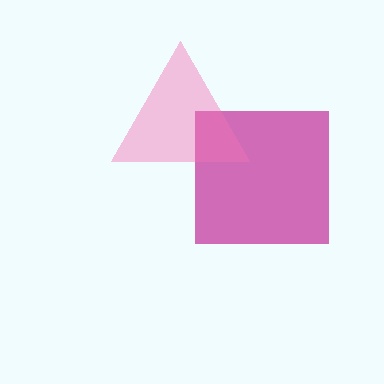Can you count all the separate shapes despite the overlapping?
Yes, there are 2 separate shapes.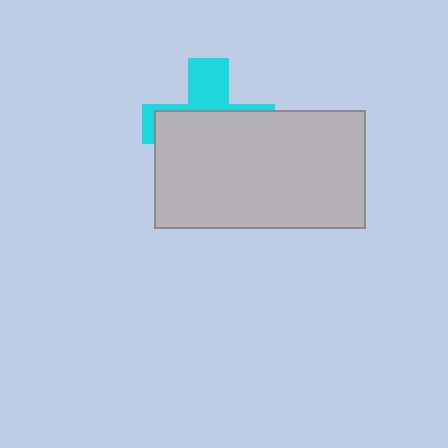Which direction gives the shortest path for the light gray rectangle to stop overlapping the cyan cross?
Moving down gives the shortest separation.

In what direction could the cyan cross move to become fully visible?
The cyan cross could move up. That would shift it out from behind the light gray rectangle entirely.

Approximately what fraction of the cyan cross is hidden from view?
Roughly 66% of the cyan cross is hidden behind the light gray rectangle.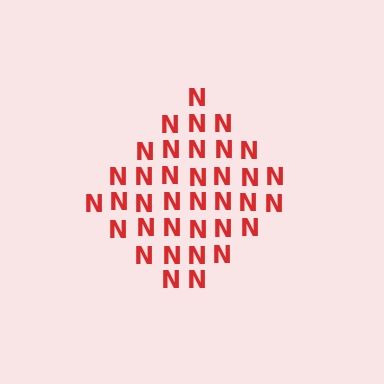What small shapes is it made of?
It is made of small letter N's.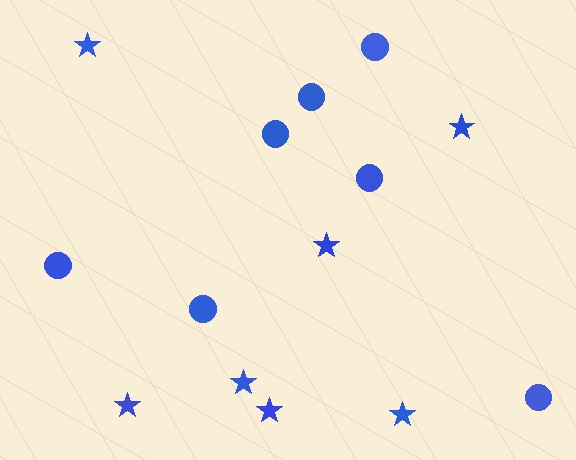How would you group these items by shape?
There are 2 groups: one group of circles (7) and one group of stars (7).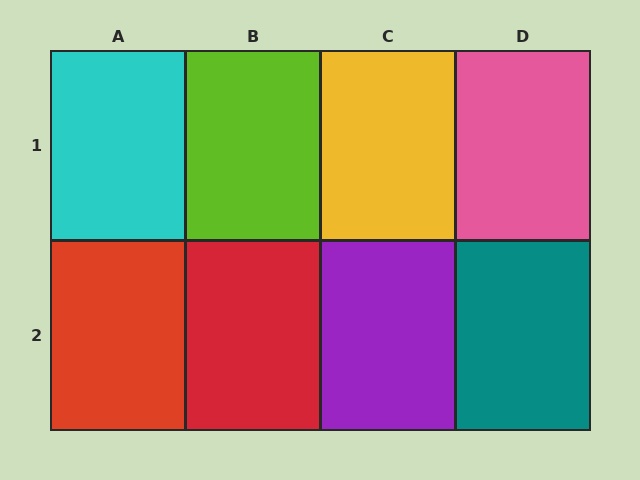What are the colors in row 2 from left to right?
Red, red, purple, teal.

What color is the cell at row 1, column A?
Cyan.